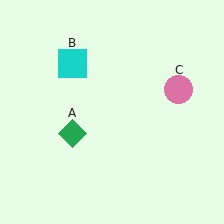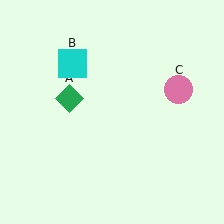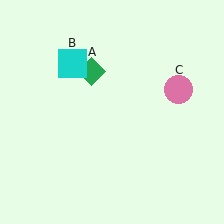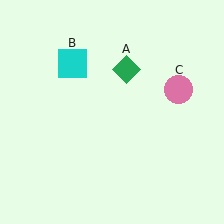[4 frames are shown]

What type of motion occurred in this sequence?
The green diamond (object A) rotated clockwise around the center of the scene.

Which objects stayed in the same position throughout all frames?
Cyan square (object B) and pink circle (object C) remained stationary.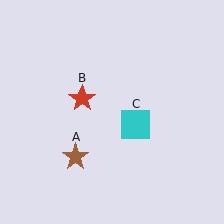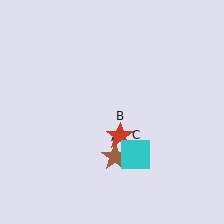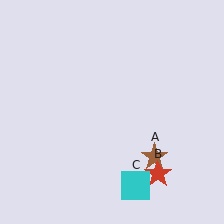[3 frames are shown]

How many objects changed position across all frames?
3 objects changed position: brown star (object A), red star (object B), cyan square (object C).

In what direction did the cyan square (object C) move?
The cyan square (object C) moved down.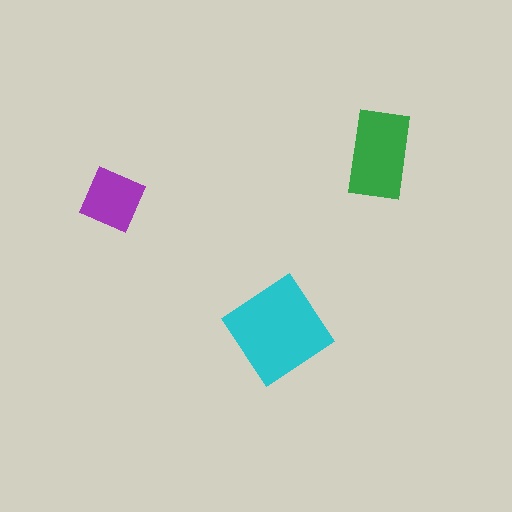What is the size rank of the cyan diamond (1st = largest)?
1st.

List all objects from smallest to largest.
The purple diamond, the green rectangle, the cyan diamond.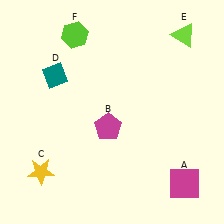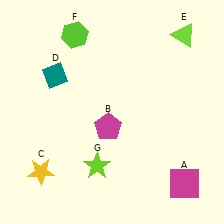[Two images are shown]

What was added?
A lime star (G) was added in Image 2.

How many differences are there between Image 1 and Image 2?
There is 1 difference between the two images.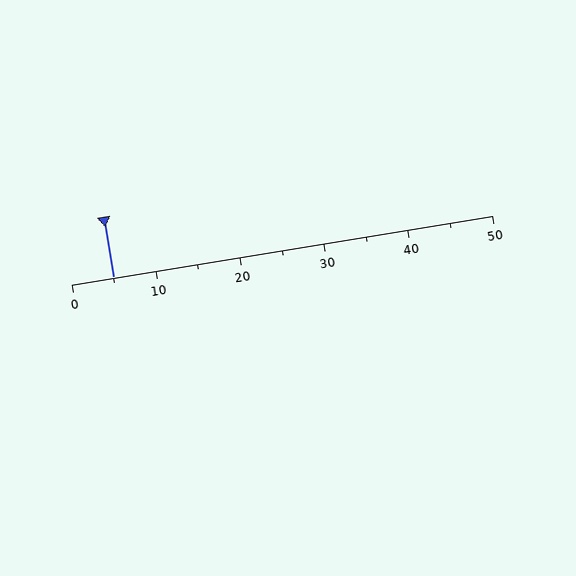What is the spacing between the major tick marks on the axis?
The major ticks are spaced 10 apart.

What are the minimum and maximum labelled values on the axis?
The axis runs from 0 to 50.